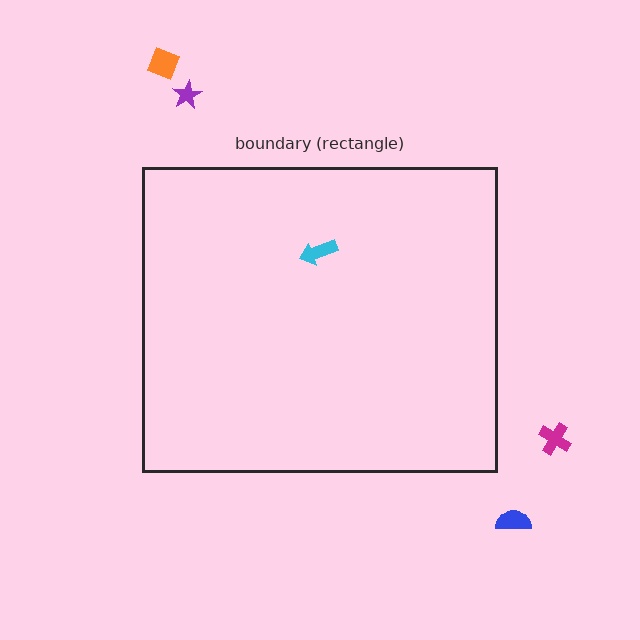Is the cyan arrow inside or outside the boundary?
Inside.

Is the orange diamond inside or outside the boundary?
Outside.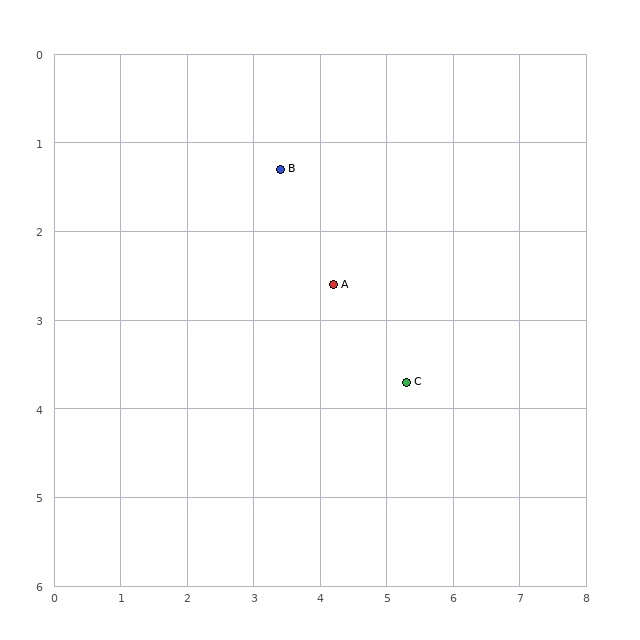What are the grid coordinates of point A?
Point A is at approximately (4.2, 2.6).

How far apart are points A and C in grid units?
Points A and C are about 1.6 grid units apart.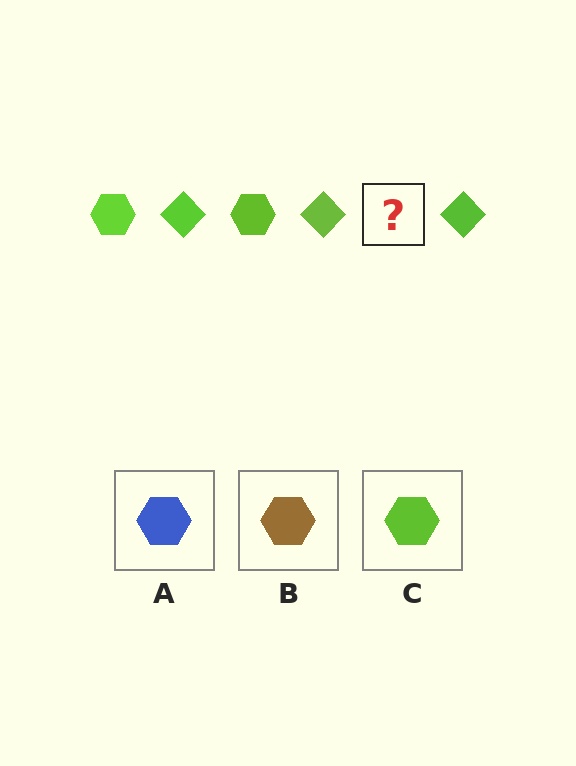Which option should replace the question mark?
Option C.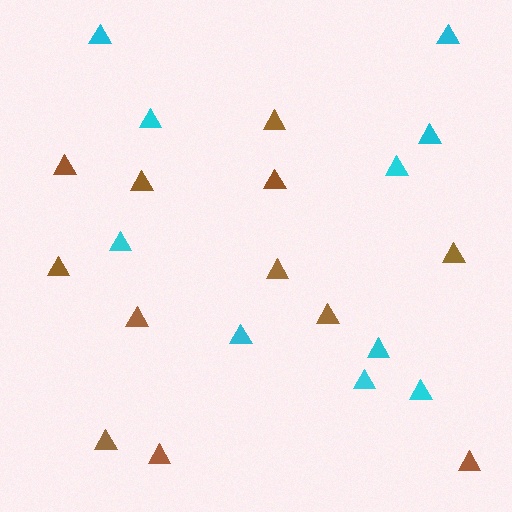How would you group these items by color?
There are 2 groups: one group of cyan triangles (10) and one group of brown triangles (12).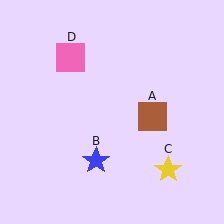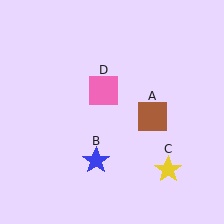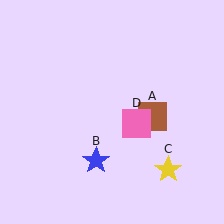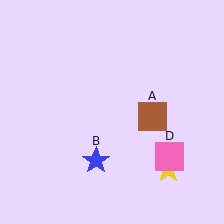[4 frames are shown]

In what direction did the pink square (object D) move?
The pink square (object D) moved down and to the right.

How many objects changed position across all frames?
1 object changed position: pink square (object D).